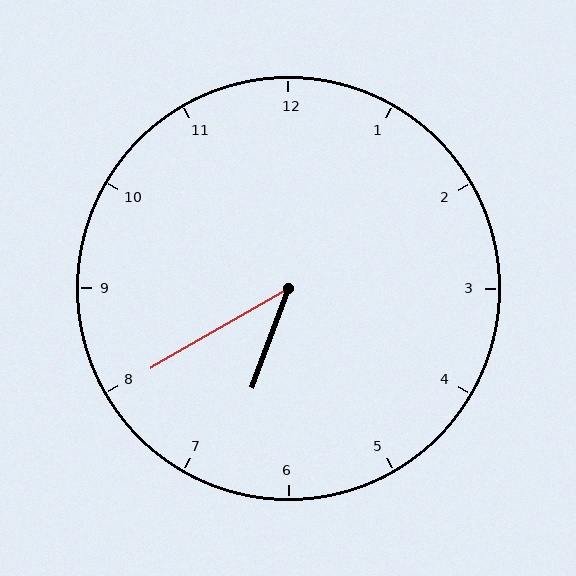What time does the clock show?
6:40.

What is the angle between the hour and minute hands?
Approximately 40 degrees.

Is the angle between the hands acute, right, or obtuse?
It is acute.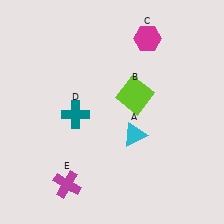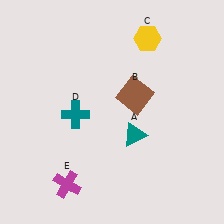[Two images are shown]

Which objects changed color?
A changed from cyan to teal. B changed from lime to brown. C changed from magenta to yellow.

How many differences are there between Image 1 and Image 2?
There are 3 differences between the two images.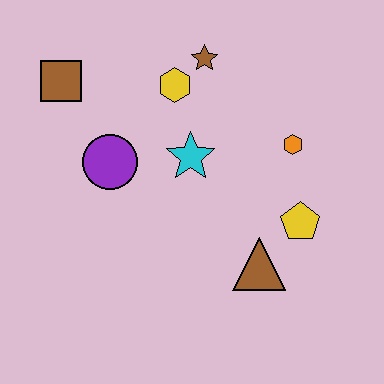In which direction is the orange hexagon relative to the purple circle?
The orange hexagon is to the right of the purple circle.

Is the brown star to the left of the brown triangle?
Yes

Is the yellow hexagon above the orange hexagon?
Yes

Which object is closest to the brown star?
The yellow hexagon is closest to the brown star.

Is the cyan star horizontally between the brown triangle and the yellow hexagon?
Yes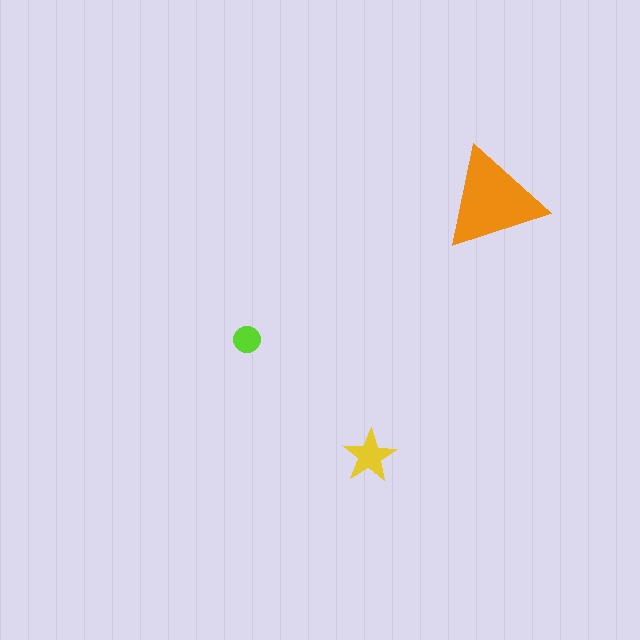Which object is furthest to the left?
The lime circle is leftmost.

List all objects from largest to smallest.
The orange triangle, the yellow star, the lime circle.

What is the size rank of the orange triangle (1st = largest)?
1st.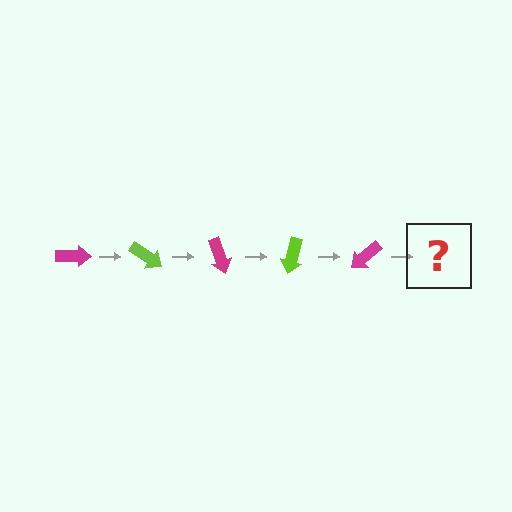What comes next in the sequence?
The next element should be a lime arrow, rotated 175 degrees from the start.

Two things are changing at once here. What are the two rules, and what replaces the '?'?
The two rules are that it rotates 35 degrees each step and the color cycles through magenta and lime. The '?' should be a lime arrow, rotated 175 degrees from the start.